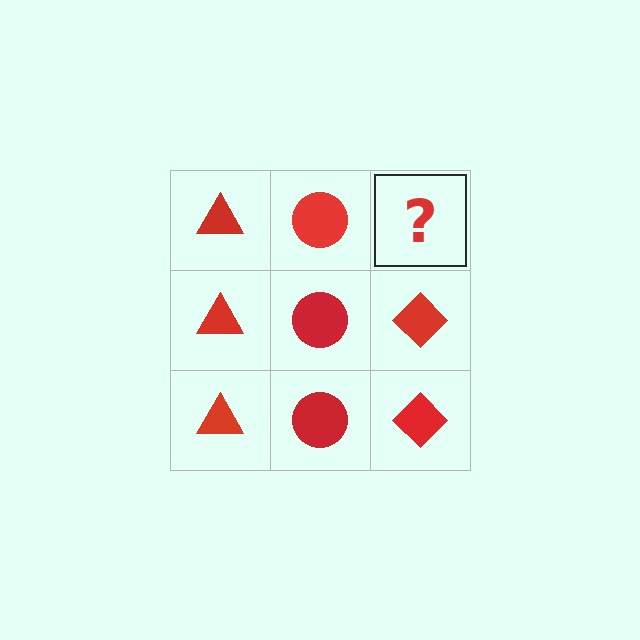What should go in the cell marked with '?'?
The missing cell should contain a red diamond.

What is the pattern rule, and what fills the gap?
The rule is that each column has a consistent shape. The gap should be filled with a red diamond.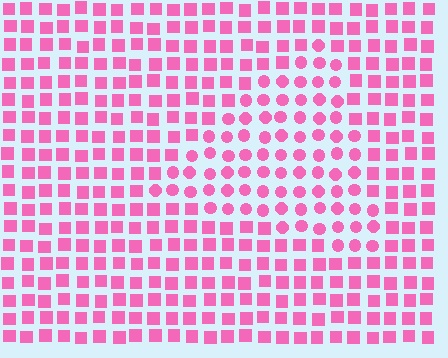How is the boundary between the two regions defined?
The boundary is defined by a change in element shape: circles inside vs. squares outside. All elements share the same color and spacing.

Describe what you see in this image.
The image is filled with small pink elements arranged in a uniform grid. A triangle-shaped region contains circles, while the surrounding area contains squares. The boundary is defined purely by the change in element shape.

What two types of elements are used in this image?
The image uses circles inside the triangle region and squares outside it.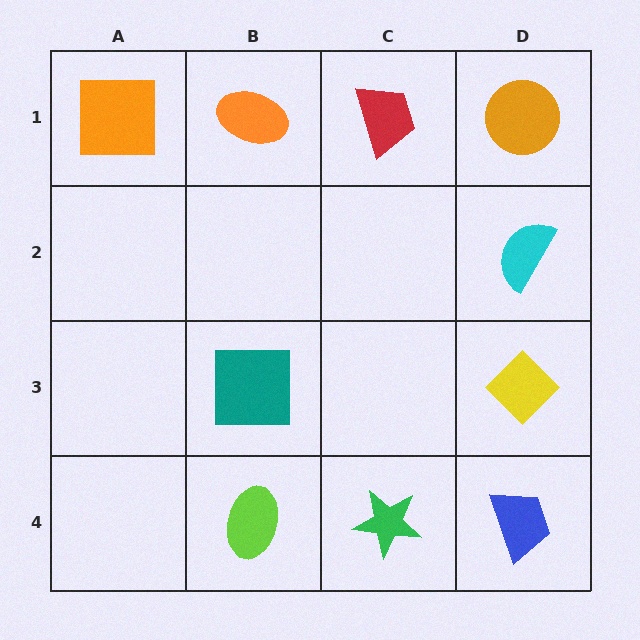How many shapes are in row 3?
2 shapes.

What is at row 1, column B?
An orange ellipse.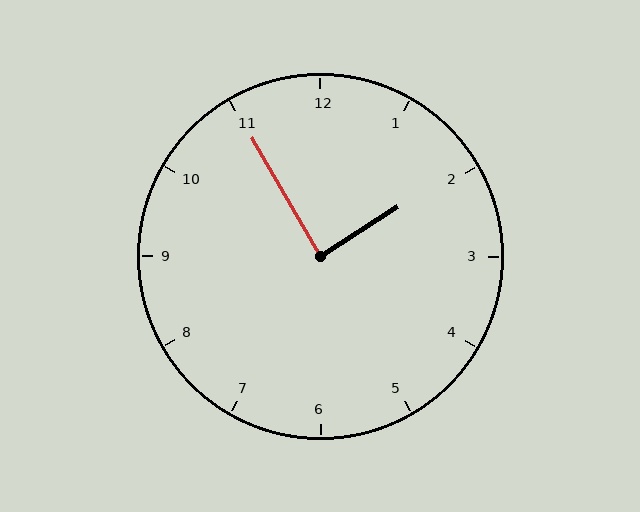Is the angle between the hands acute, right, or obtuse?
It is right.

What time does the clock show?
1:55.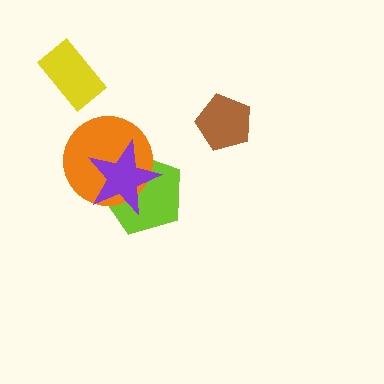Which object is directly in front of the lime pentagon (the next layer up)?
The orange circle is directly in front of the lime pentagon.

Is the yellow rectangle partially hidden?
No, no other shape covers it.